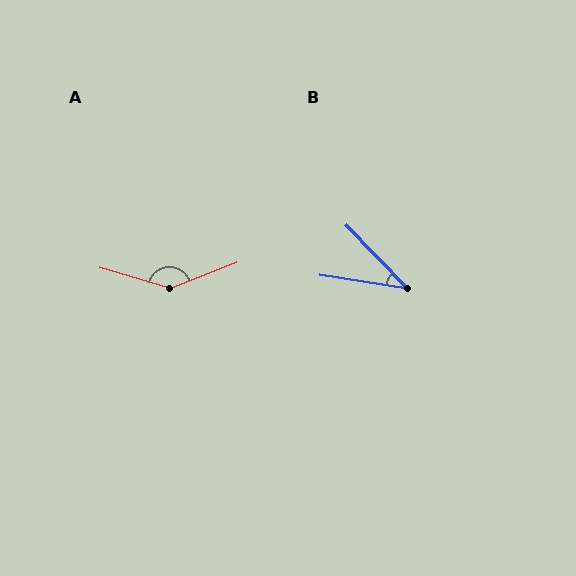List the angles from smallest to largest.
B (37°), A (143°).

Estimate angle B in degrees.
Approximately 37 degrees.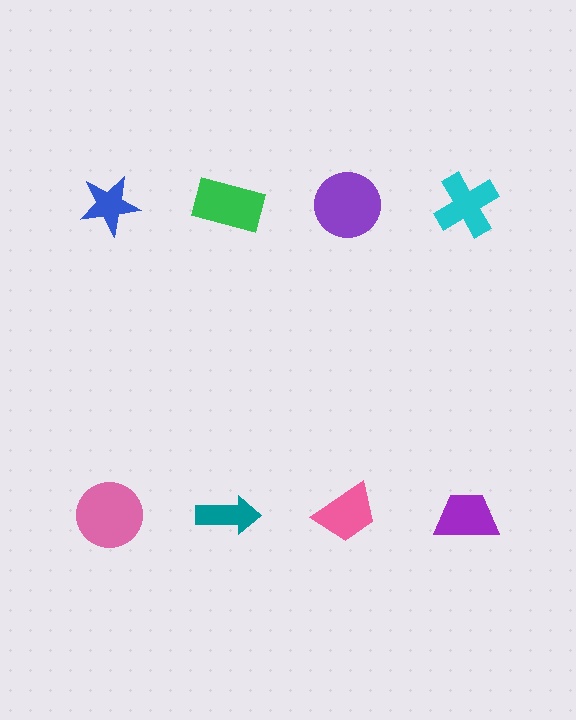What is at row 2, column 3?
A pink trapezoid.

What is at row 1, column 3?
A purple circle.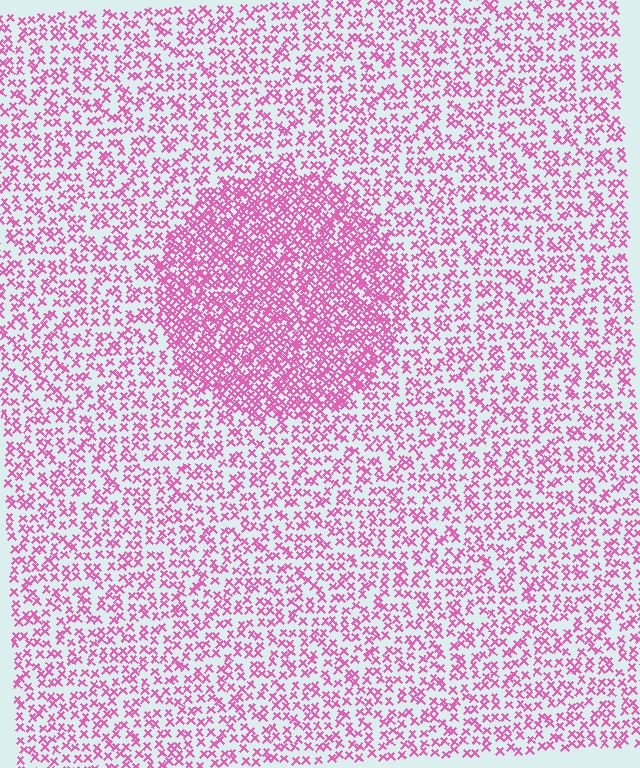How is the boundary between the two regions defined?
The boundary is defined by a change in element density (approximately 2.1x ratio). All elements are the same color, size, and shape.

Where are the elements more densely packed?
The elements are more densely packed inside the circle boundary.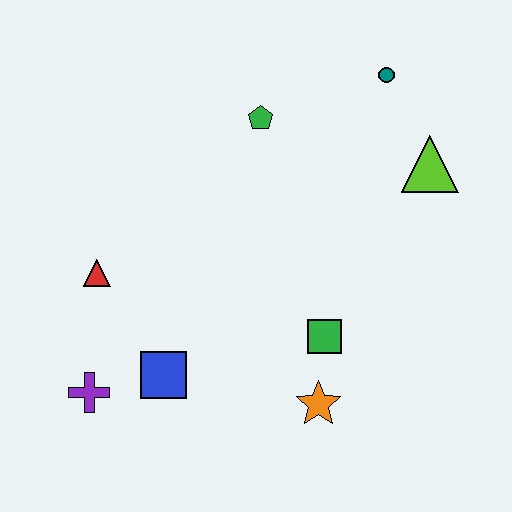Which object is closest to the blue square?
The purple cross is closest to the blue square.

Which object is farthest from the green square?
The teal circle is farthest from the green square.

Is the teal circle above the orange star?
Yes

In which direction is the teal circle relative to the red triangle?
The teal circle is to the right of the red triangle.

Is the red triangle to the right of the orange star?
No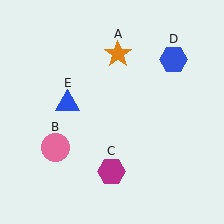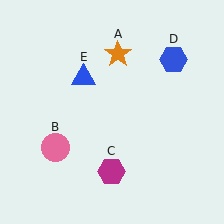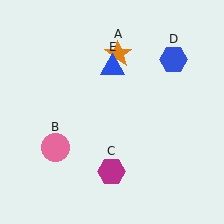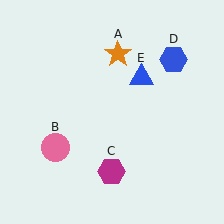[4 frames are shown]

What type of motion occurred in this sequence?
The blue triangle (object E) rotated clockwise around the center of the scene.